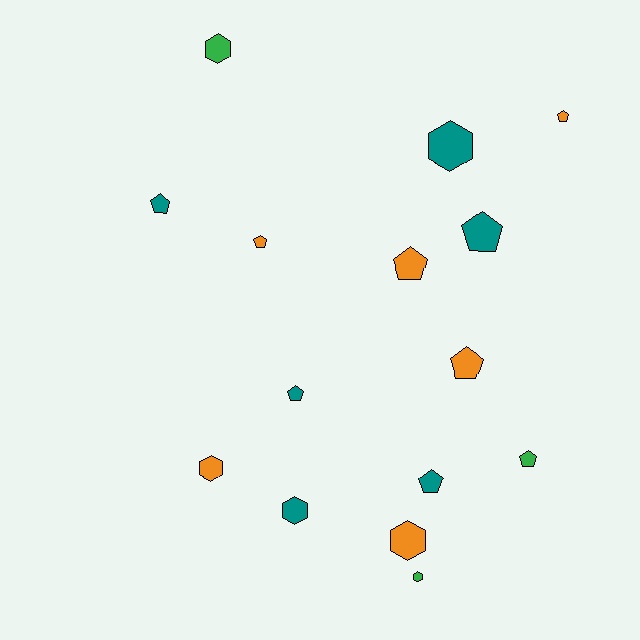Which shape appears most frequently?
Pentagon, with 9 objects.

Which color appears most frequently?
Orange, with 6 objects.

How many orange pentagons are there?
There are 4 orange pentagons.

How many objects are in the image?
There are 15 objects.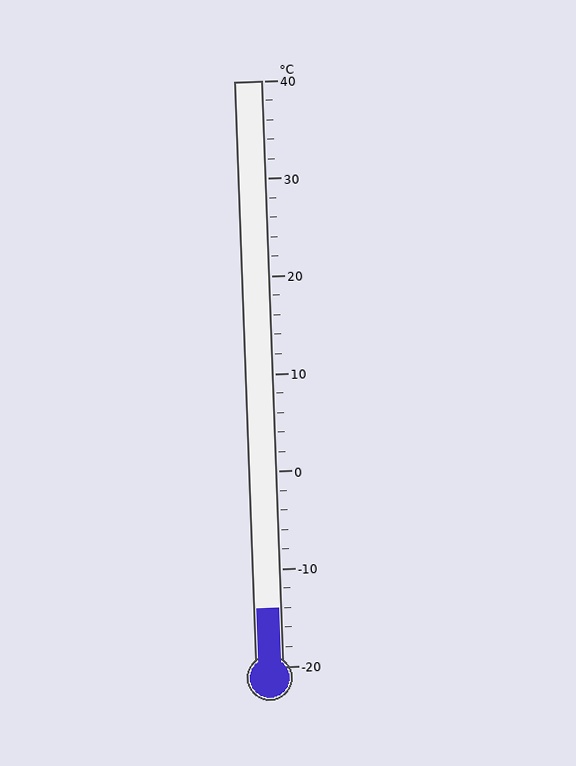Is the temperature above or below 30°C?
The temperature is below 30°C.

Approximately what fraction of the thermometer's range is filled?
The thermometer is filled to approximately 10% of its range.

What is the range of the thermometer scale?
The thermometer scale ranges from -20°C to 40°C.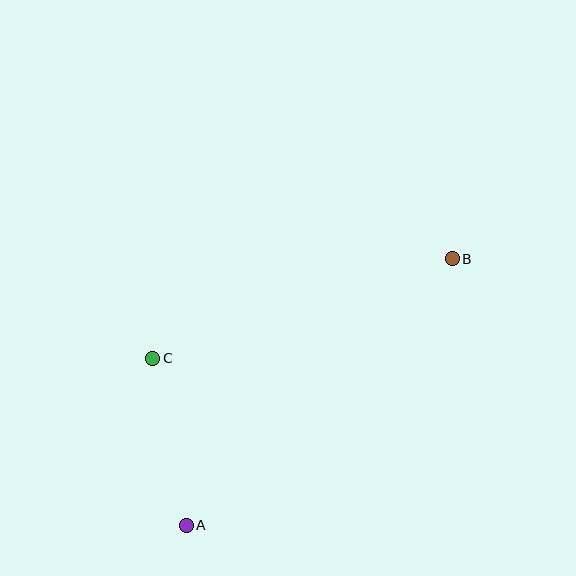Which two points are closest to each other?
Points A and C are closest to each other.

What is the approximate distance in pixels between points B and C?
The distance between B and C is approximately 316 pixels.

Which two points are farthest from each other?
Points A and B are farthest from each other.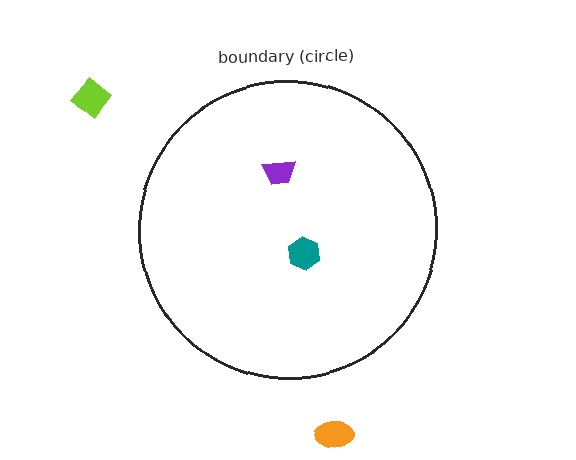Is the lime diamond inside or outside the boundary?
Outside.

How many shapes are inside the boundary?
2 inside, 2 outside.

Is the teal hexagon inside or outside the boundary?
Inside.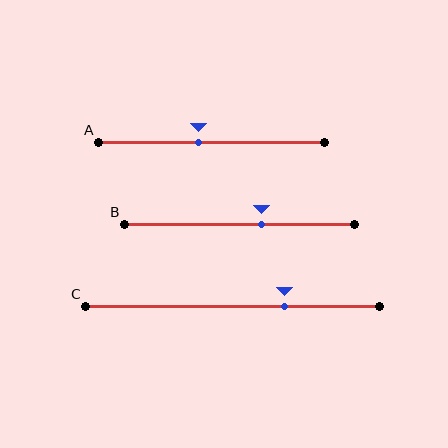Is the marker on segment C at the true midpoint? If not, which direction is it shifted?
No, the marker on segment C is shifted to the right by about 18% of the segment length.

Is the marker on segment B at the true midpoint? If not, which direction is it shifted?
No, the marker on segment B is shifted to the right by about 10% of the segment length.